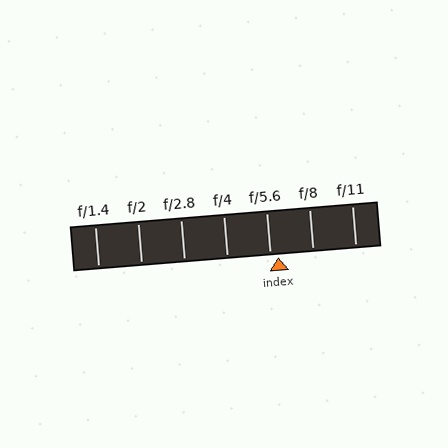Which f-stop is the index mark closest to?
The index mark is closest to f/5.6.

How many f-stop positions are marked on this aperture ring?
There are 7 f-stop positions marked.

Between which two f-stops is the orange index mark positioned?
The index mark is between f/5.6 and f/8.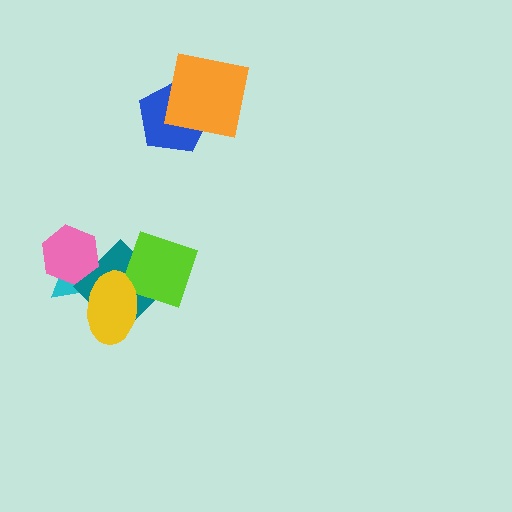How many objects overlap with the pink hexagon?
2 objects overlap with the pink hexagon.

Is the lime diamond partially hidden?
Yes, it is partially covered by another shape.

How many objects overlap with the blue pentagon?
1 object overlaps with the blue pentagon.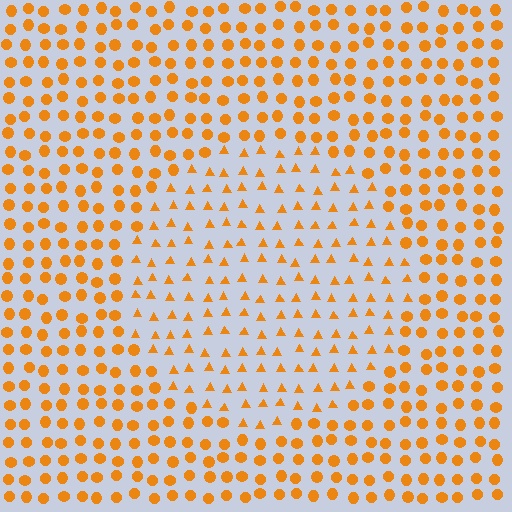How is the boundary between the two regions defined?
The boundary is defined by a change in element shape: triangles inside vs. circles outside. All elements share the same color and spacing.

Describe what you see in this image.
The image is filled with small orange elements arranged in a uniform grid. A circle-shaped region contains triangles, while the surrounding area contains circles. The boundary is defined purely by the change in element shape.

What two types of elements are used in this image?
The image uses triangles inside the circle region and circles outside it.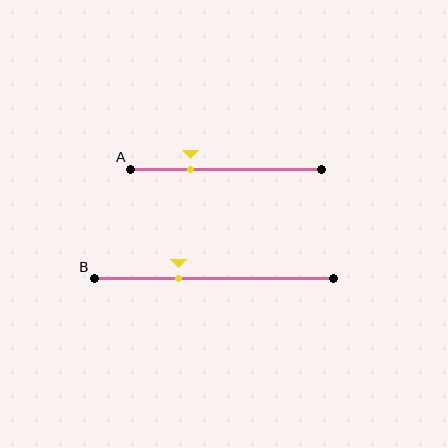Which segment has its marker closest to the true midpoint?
Segment B has its marker closest to the true midpoint.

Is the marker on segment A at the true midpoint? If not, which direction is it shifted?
No, the marker on segment A is shifted to the left by about 19% of the segment length.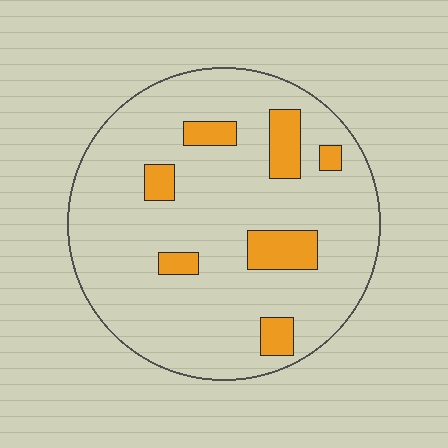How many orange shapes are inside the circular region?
7.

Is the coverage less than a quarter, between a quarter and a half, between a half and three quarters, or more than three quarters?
Less than a quarter.